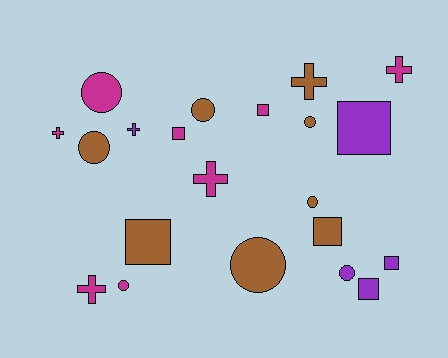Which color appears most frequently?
Magenta, with 8 objects.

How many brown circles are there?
There are 5 brown circles.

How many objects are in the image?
There are 21 objects.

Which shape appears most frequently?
Circle, with 8 objects.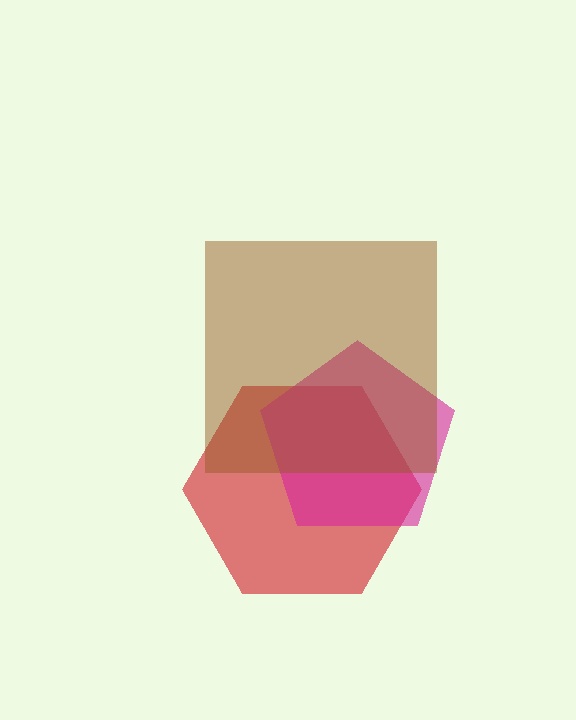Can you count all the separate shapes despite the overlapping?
Yes, there are 3 separate shapes.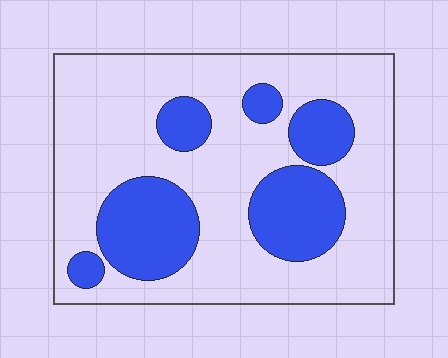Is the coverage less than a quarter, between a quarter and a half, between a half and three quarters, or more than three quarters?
Between a quarter and a half.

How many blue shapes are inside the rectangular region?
6.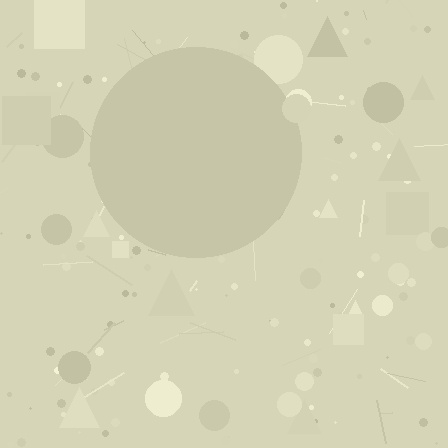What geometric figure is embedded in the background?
A circle is embedded in the background.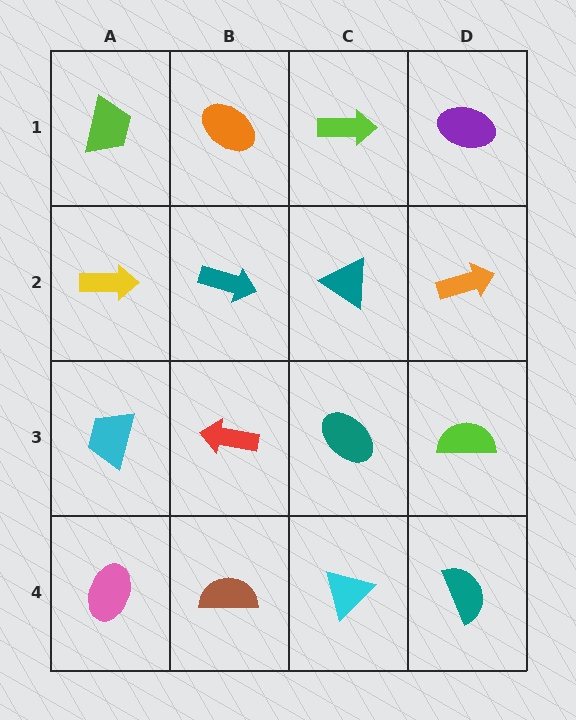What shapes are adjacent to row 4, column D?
A lime semicircle (row 3, column D), a cyan triangle (row 4, column C).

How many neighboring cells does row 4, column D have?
2.